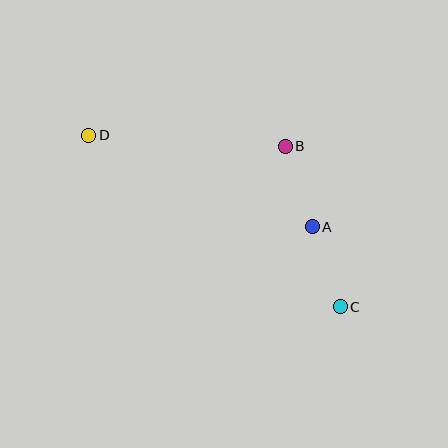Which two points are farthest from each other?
Points C and D are farthest from each other.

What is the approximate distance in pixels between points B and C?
The distance between B and C is approximately 169 pixels.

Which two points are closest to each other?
Points A and B are closest to each other.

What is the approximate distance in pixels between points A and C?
The distance between A and C is approximately 85 pixels.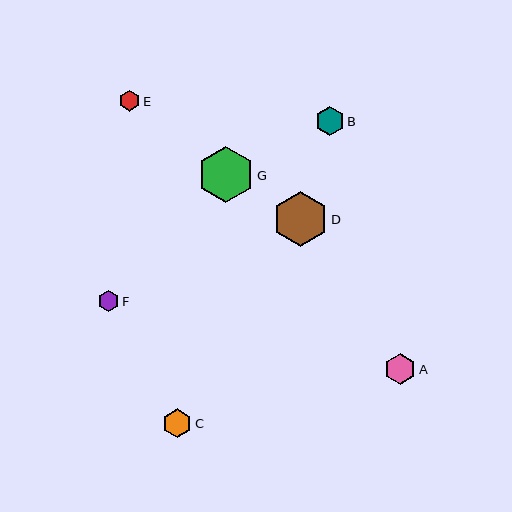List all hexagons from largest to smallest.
From largest to smallest: G, D, A, C, B, F, E.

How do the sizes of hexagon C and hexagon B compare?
Hexagon C and hexagon B are approximately the same size.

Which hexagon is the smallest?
Hexagon E is the smallest with a size of approximately 21 pixels.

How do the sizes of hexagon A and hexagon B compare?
Hexagon A and hexagon B are approximately the same size.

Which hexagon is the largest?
Hexagon G is the largest with a size of approximately 56 pixels.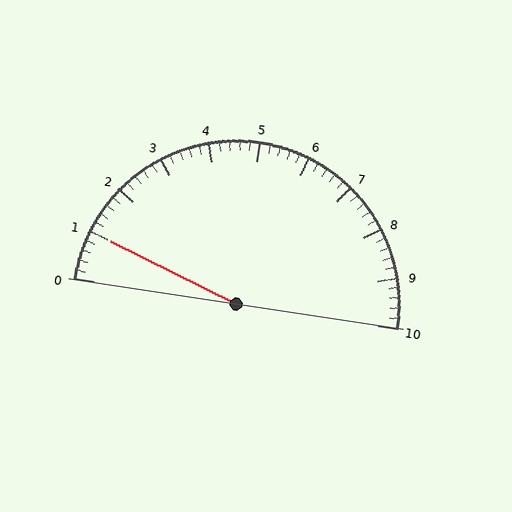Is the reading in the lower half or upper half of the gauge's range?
The reading is in the lower half of the range (0 to 10).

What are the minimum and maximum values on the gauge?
The gauge ranges from 0 to 10.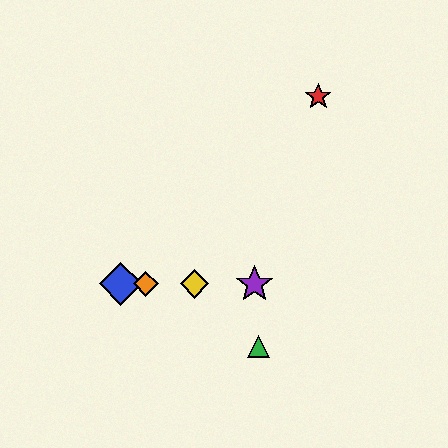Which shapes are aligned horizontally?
The blue diamond, the yellow diamond, the purple star, the orange diamond are aligned horizontally.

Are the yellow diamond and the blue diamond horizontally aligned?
Yes, both are at y≈284.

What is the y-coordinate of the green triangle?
The green triangle is at y≈346.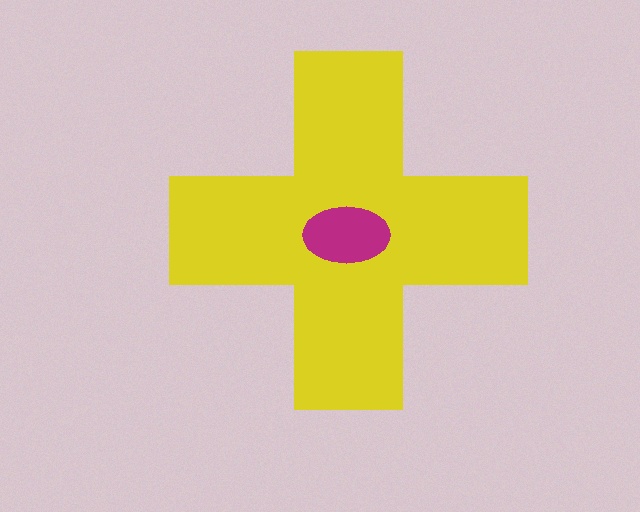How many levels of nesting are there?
2.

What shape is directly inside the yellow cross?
The magenta ellipse.